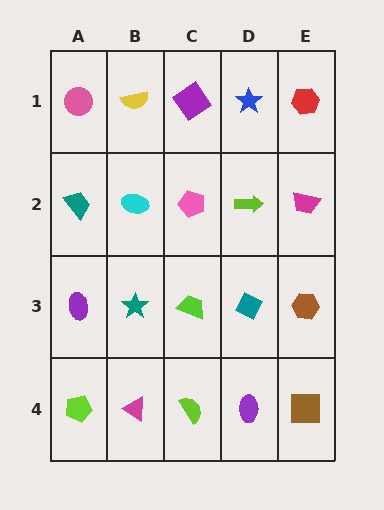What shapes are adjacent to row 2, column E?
A red hexagon (row 1, column E), a brown hexagon (row 3, column E), a lime arrow (row 2, column D).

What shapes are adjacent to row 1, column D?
A lime arrow (row 2, column D), a purple diamond (row 1, column C), a red hexagon (row 1, column E).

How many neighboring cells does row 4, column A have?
2.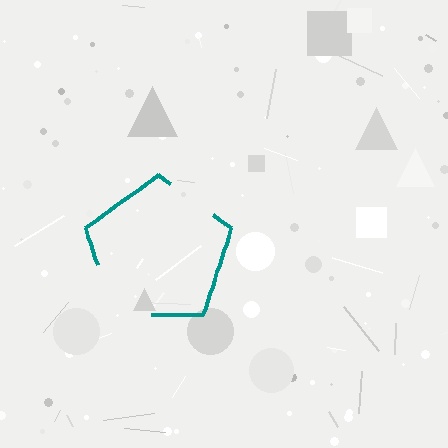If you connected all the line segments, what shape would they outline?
They would outline a pentagon.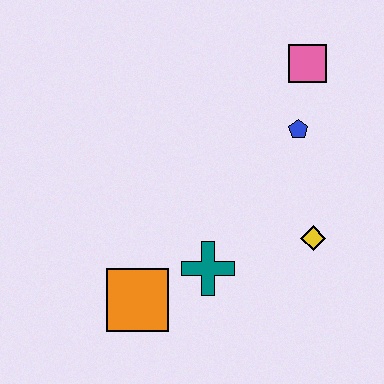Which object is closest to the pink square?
The blue pentagon is closest to the pink square.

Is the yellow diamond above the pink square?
No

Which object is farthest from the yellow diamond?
The orange square is farthest from the yellow diamond.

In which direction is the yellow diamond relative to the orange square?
The yellow diamond is to the right of the orange square.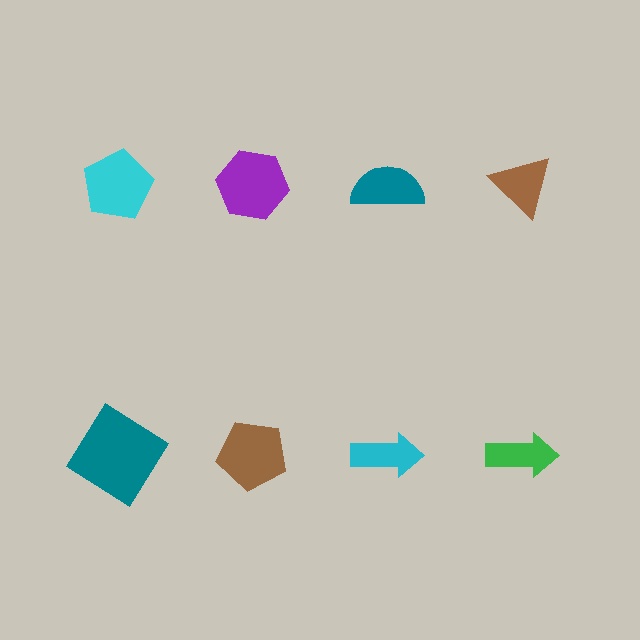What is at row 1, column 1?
A cyan pentagon.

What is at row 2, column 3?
A cyan arrow.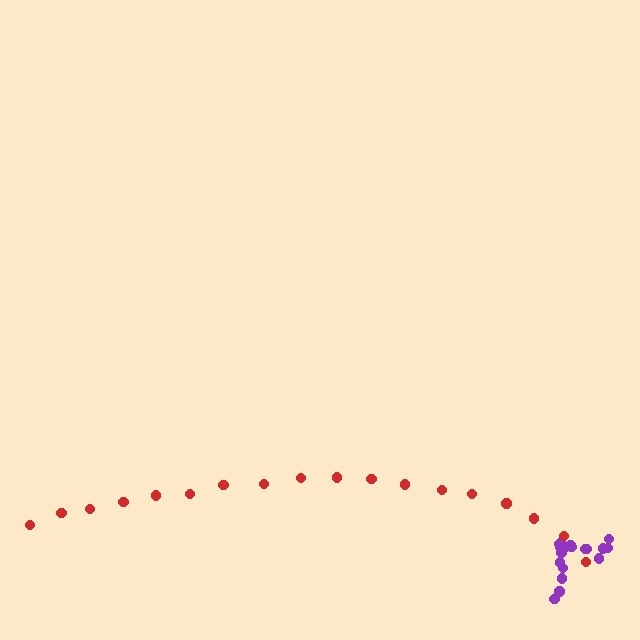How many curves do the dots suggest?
There are 2 distinct paths.